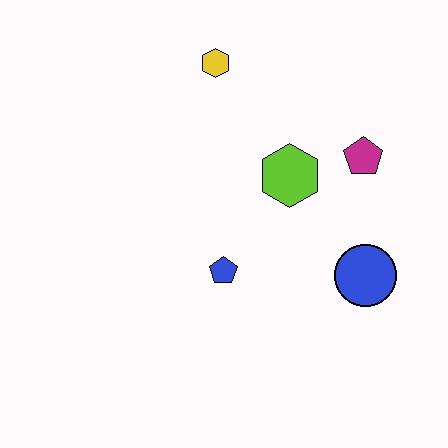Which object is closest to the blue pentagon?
The lime hexagon is closest to the blue pentagon.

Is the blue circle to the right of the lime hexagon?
Yes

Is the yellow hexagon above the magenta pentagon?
Yes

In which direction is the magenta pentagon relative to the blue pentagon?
The magenta pentagon is to the right of the blue pentagon.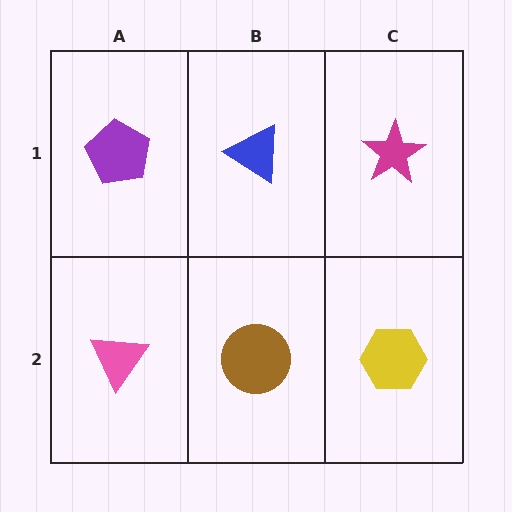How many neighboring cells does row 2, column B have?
3.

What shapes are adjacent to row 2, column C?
A magenta star (row 1, column C), a brown circle (row 2, column B).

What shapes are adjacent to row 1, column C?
A yellow hexagon (row 2, column C), a blue triangle (row 1, column B).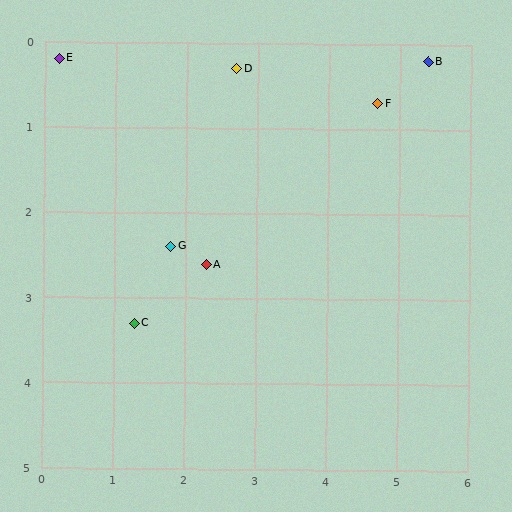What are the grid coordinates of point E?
Point E is at approximately (0.2, 0.2).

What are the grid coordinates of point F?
Point F is at approximately (4.7, 0.7).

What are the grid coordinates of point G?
Point G is at approximately (1.8, 2.4).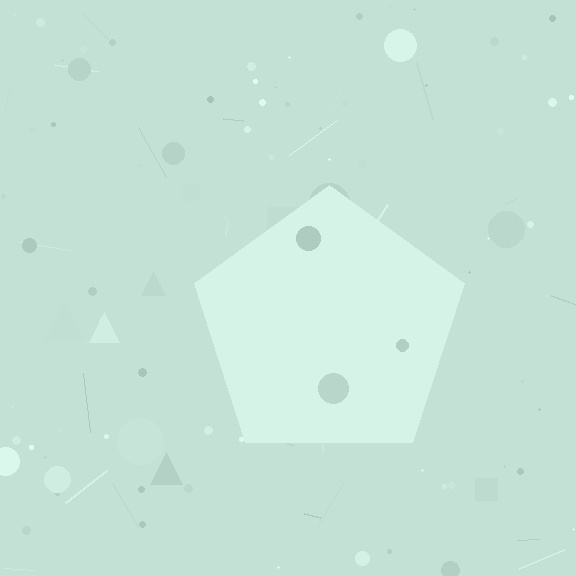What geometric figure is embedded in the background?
A pentagon is embedded in the background.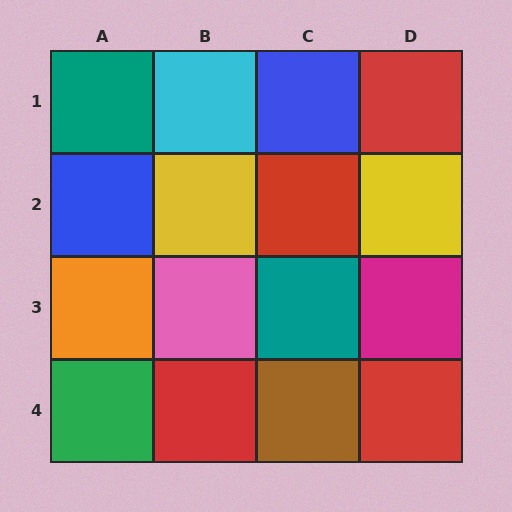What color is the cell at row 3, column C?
Teal.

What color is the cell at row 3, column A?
Orange.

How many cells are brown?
1 cell is brown.